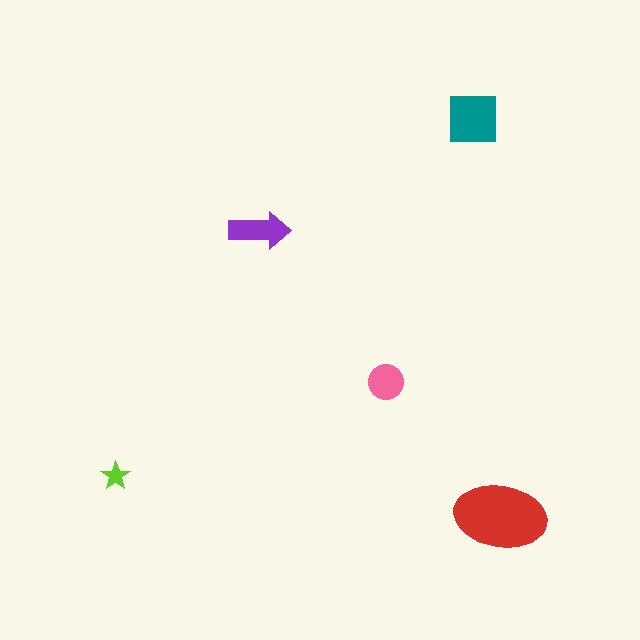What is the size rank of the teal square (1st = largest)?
2nd.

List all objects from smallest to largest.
The lime star, the pink circle, the purple arrow, the teal square, the red ellipse.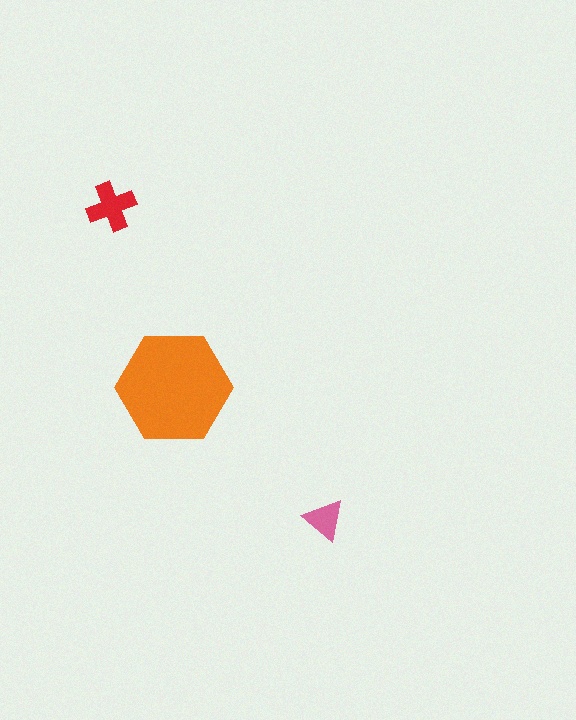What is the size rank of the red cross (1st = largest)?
2nd.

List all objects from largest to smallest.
The orange hexagon, the red cross, the pink triangle.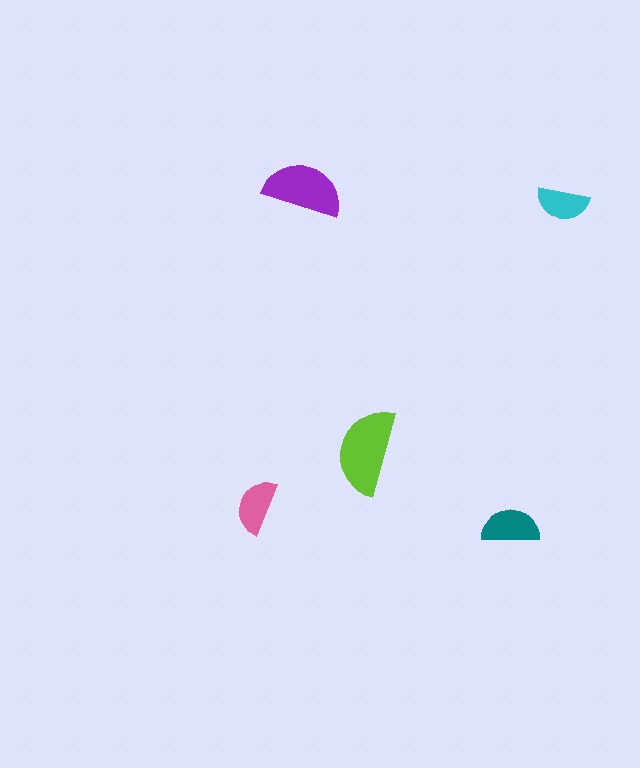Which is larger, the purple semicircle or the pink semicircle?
The purple one.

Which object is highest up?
The purple semicircle is topmost.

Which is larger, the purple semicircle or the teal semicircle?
The purple one.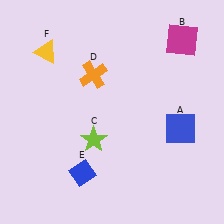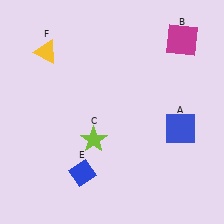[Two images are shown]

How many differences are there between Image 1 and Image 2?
There is 1 difference between the two images.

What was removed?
The orange cross (D) was removed in Image 2.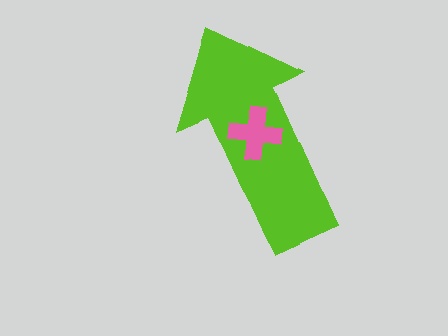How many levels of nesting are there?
2.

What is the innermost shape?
The pink cross.